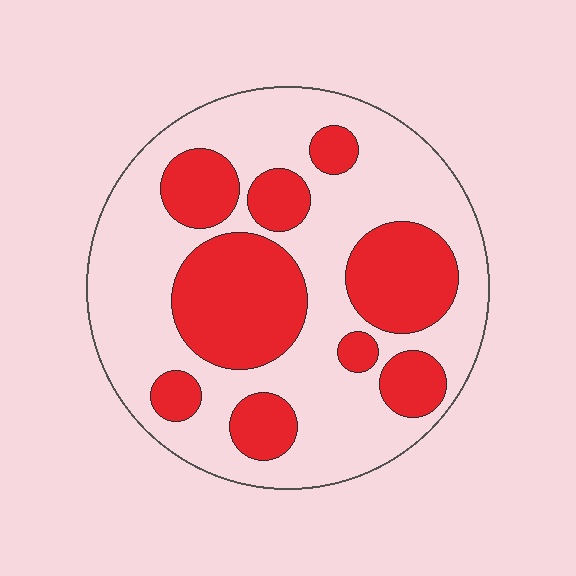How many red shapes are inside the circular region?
9.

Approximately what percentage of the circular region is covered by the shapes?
Approximately 35%.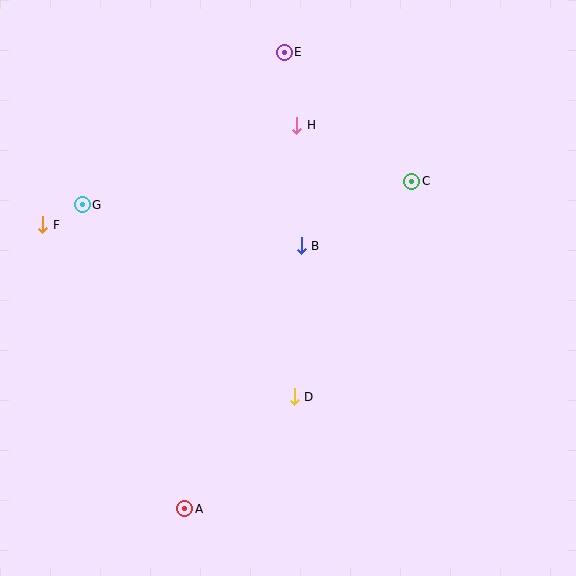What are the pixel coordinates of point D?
Point D is at (294, 397).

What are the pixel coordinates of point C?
Point C is at (412, 181).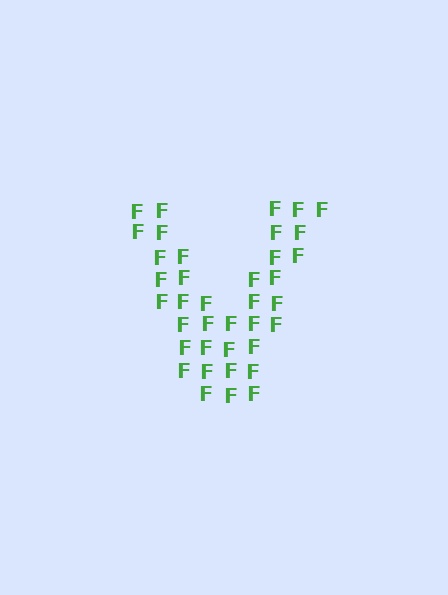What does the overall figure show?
The overall figure shows the letter V.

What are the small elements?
The small elements are letter F's.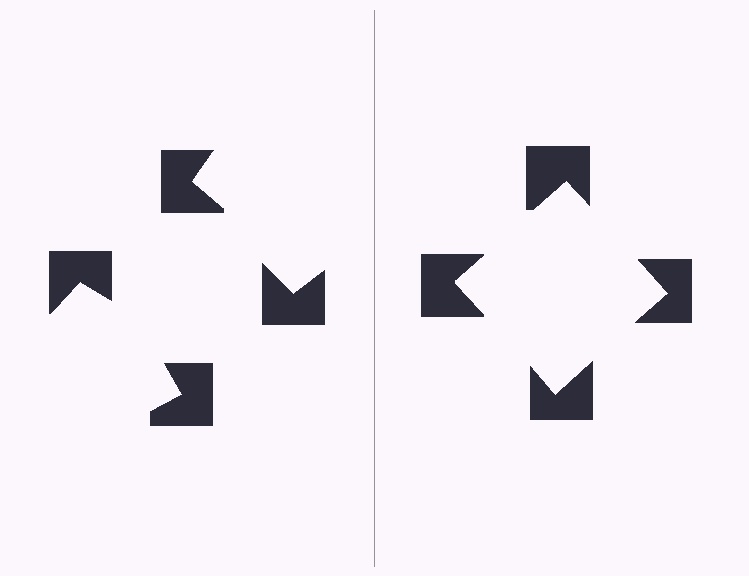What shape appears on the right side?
An illusory square.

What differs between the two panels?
The notched squares are positioned identically on both sides; only the wedge orientations differ. On the right they align to a square; on the left they are misaligned.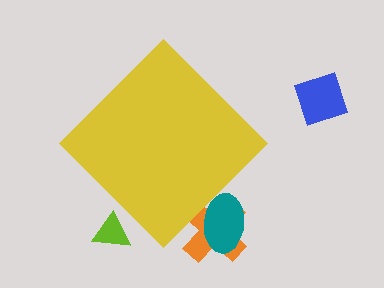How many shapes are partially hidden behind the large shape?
3 shapes are partially hidden.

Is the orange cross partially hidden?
Yes, the orange cross is partially hidden behind the yellow diamond.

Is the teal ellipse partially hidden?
Yes, the teal ellipse is partially hidden behind the yellow diamond.